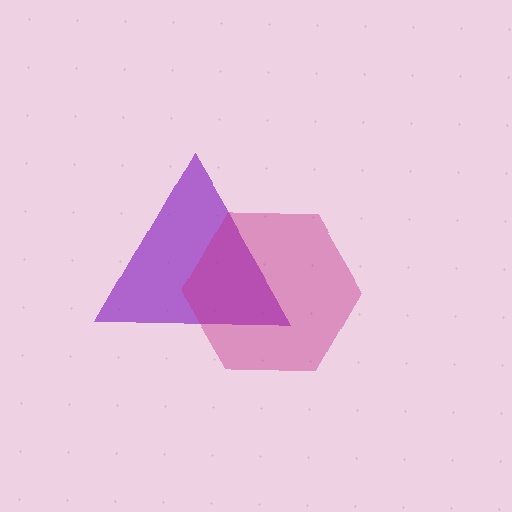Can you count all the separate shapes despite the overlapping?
Yes, there are 2 separate shapes.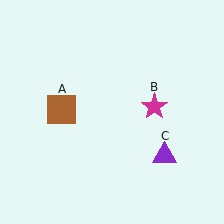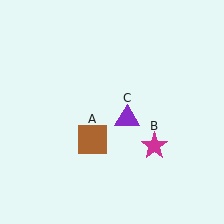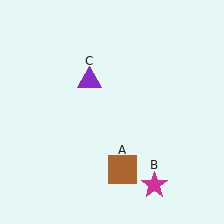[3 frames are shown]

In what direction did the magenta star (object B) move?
The magenta star (object B) moved down.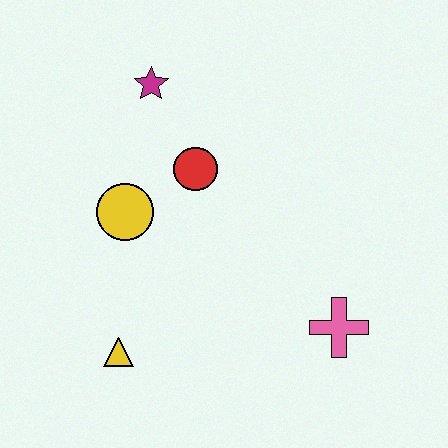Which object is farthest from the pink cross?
The magenta star is farthest from the pink cross.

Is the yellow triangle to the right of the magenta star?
No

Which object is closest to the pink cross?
The red circle is closest to the pink cross.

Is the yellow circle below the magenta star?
Yes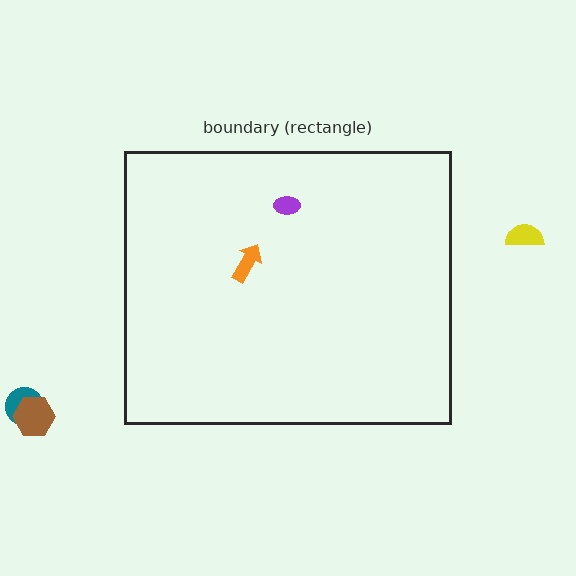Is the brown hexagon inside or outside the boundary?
Outside.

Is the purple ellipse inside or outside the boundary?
Inside.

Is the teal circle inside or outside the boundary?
Outside.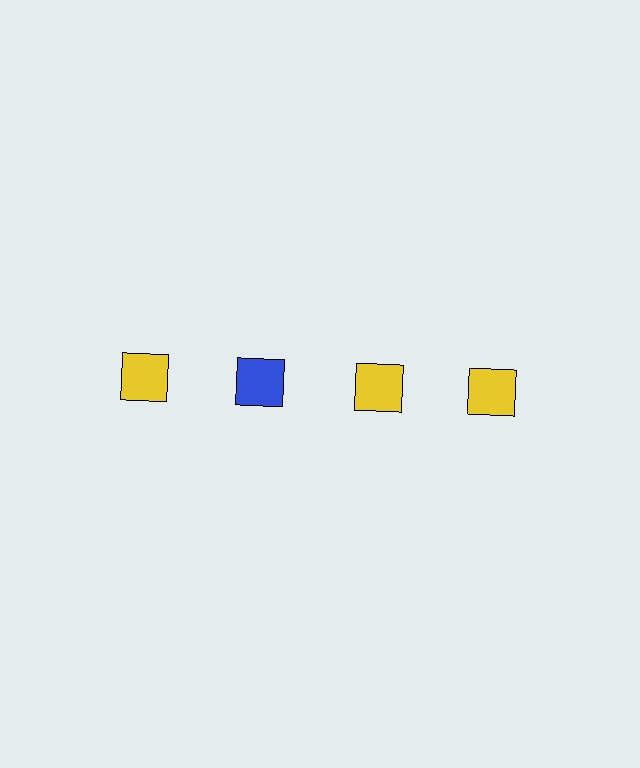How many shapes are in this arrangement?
There are 4 shapes arranged in a grid pattern.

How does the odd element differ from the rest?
It has a different color: blue instead of yellow.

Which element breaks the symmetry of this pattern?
The blue square in the top row, second from left column breaks the symmetry. All other shapes are yellow squares.